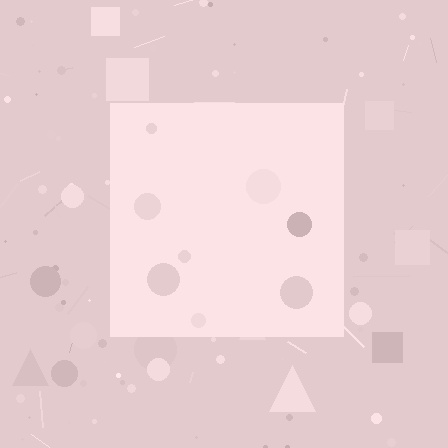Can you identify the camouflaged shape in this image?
The camouflaged shape is a square.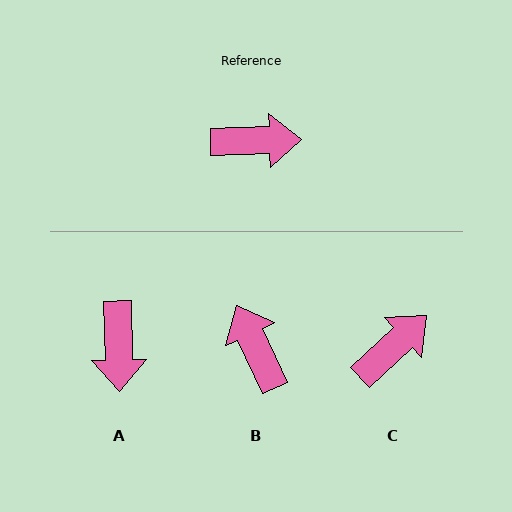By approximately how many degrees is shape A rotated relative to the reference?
Approximately 90 degrees clockwise.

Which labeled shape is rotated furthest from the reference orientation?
B, about 114 degrees away.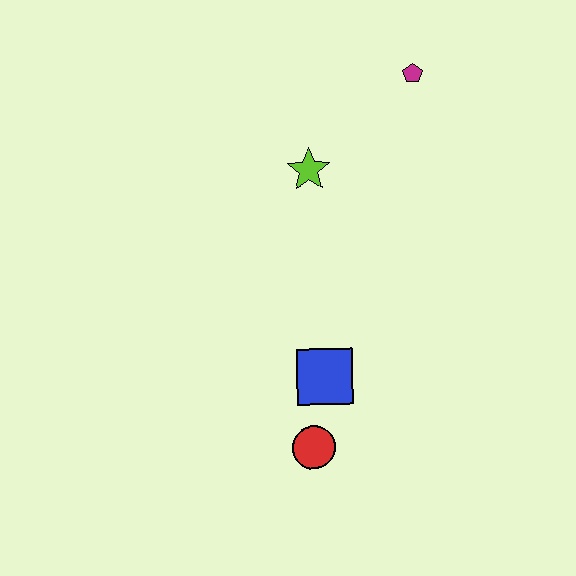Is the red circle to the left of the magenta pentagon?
Yes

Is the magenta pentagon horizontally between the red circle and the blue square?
No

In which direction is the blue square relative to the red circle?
The blue square is above the red circle.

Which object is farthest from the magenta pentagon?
The red circle is farthest from the magenta pentagon.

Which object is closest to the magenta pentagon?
The lime star is closest to the magenta pentagon.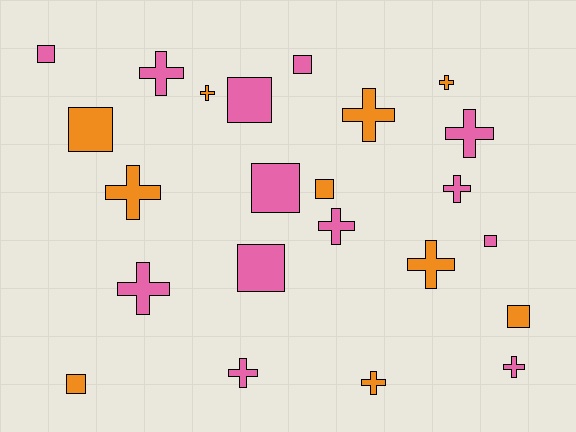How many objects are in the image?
There are 23 objects.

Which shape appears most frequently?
Cross, with 13 objects.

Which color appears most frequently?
Pink, with 13 objects.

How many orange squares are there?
There are 4 orange squares.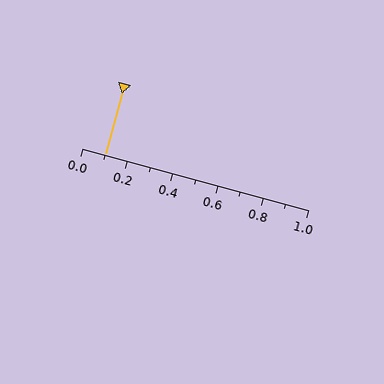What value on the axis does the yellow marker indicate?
The marker indicates approximately 0.1.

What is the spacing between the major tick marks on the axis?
The major ticks are spaced 0.2 apart.